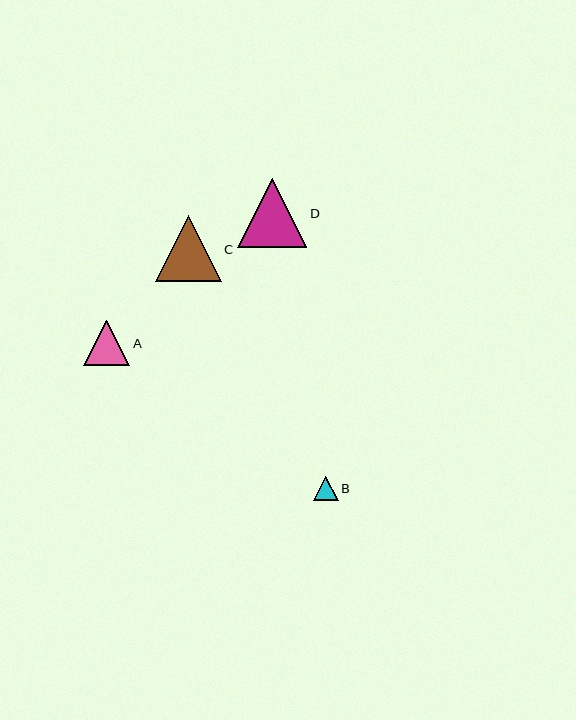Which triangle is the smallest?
Triangle B is the smallest with a size of approximately 25 pixels.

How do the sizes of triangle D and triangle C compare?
Triangle D and triangle C are approximately the same size.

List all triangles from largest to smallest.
From largest to smallest: D, C, A, B.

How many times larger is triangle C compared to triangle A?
Triangle C is approximately 1.4 times the size of triangle A.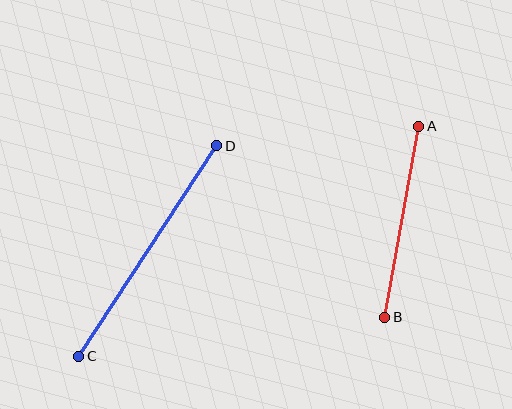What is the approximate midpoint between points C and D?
The midpoint is at approximately (148, 251) pixels.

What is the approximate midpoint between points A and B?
The midpoint is at approximately (402, 222) pixels.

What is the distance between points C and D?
The distance is approximately 252 pixels.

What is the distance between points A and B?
The distance is approximately 194 pixels.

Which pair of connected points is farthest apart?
Points C and D are farthest apart.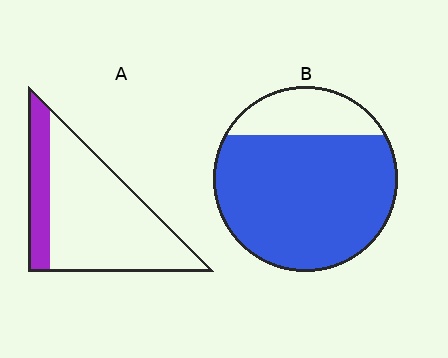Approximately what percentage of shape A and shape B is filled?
A is approximately 20% and B is approximately 80%.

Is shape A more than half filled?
No.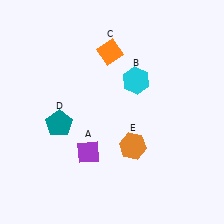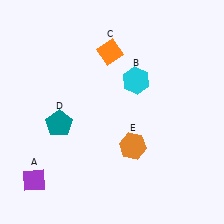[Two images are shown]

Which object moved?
The purple diamond (A) moved left.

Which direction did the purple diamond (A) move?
The purple diamond (A) moved left.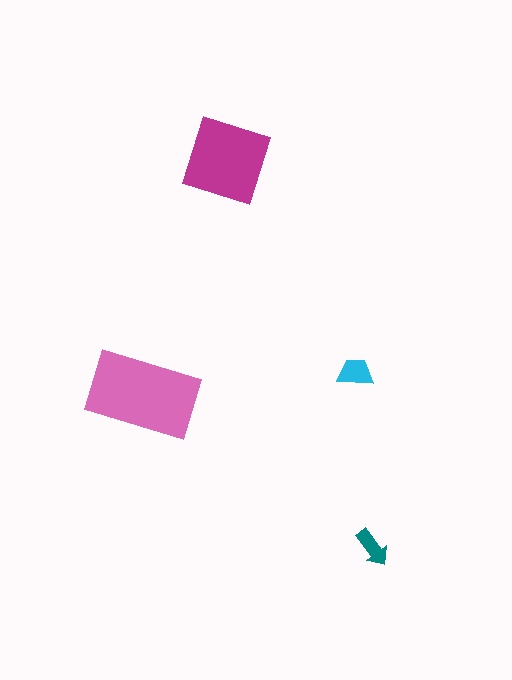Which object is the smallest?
The teal arrow.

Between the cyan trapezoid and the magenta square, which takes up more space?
The magenta square.